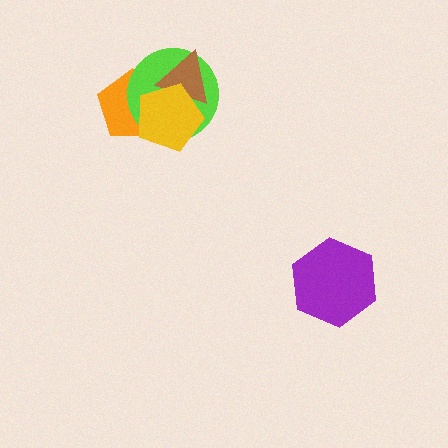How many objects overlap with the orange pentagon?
3 objects overlap with the orange pentagon.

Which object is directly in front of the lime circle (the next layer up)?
The brown triangle is directly in front of the lime circle.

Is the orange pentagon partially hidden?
Yes, it is partially covered by another shape.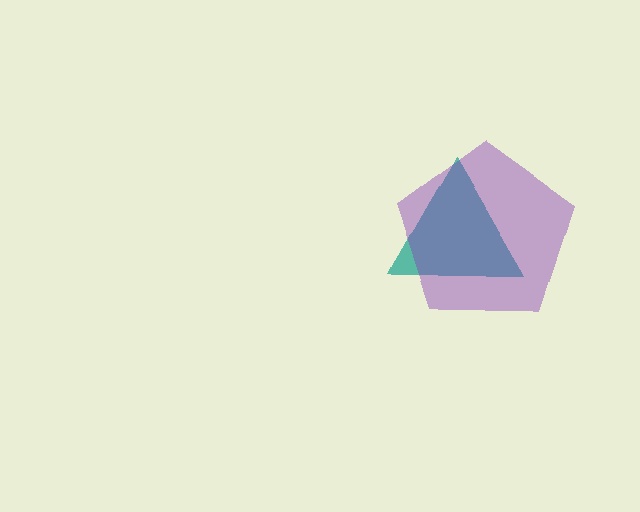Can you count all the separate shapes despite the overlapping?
Yes, there are 2 separate shapes.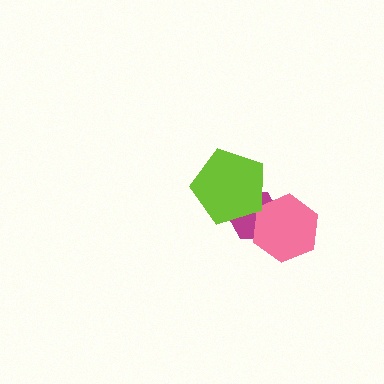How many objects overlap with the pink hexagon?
1 object overlaps with the pink hexagon.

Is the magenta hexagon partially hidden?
Yes, it is partially covered by another shape.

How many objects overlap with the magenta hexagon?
2 objects overlap with the magenta hexagon.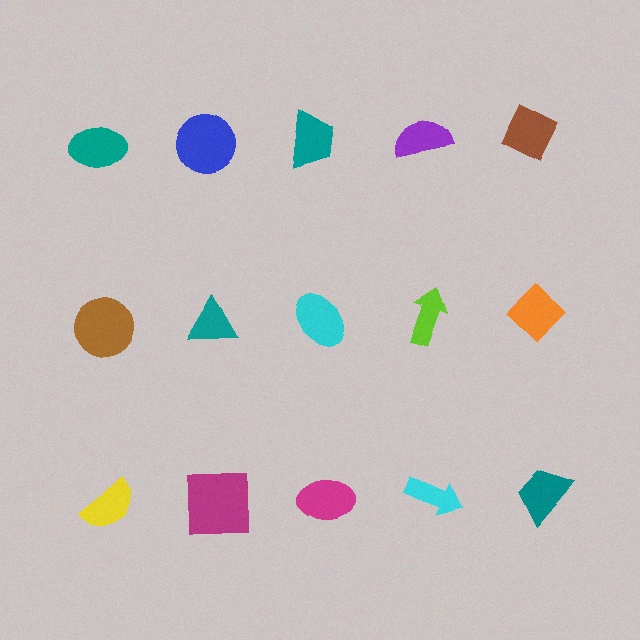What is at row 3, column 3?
A magenta ellipse.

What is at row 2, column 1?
A brown circle.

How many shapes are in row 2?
5 shapes.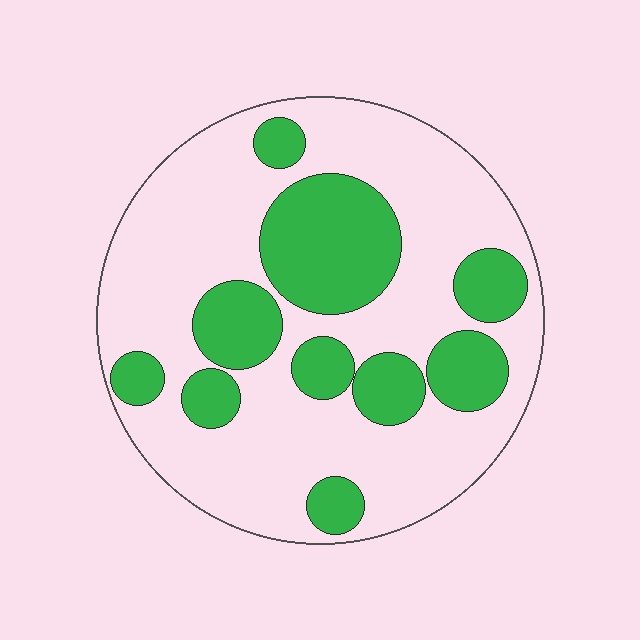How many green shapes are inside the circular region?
10.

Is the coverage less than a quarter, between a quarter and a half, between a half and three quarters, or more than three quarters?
Between a quarter and a half.